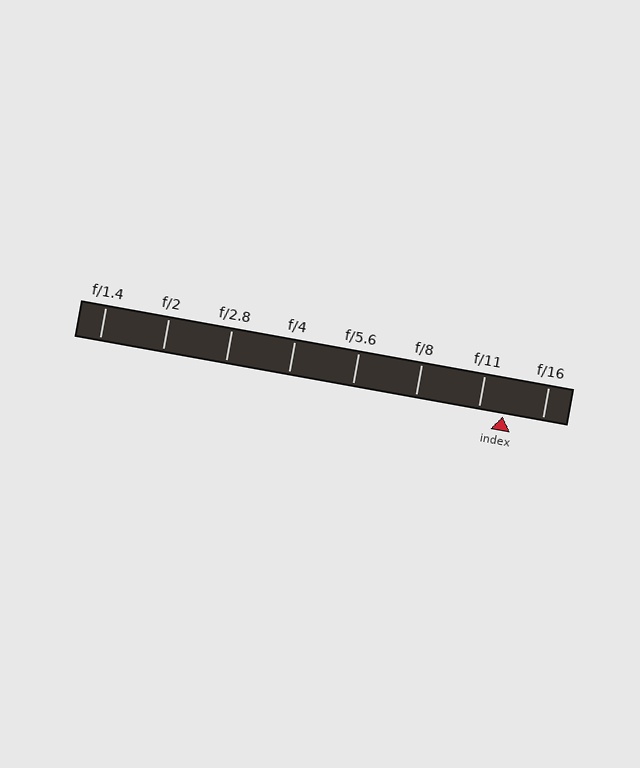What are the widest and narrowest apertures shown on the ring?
The widest aperture shown is f/1.4 and the narrowest is f/16.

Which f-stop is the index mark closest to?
The index mark is closest to f/11.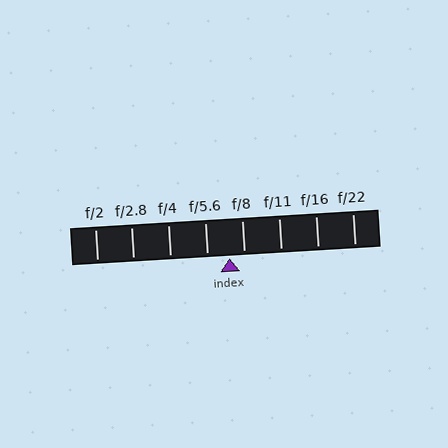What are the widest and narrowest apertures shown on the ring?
The widest aperture shown is f/2 and the narrowest is f/22.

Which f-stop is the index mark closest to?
The index mark is closest to f/8.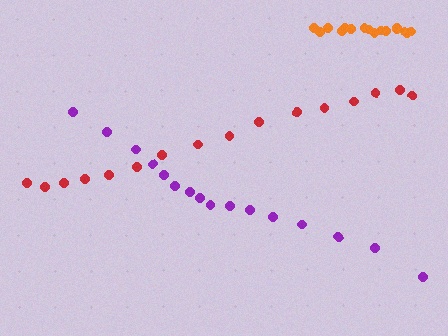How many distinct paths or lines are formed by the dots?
There are 3 distinct paths.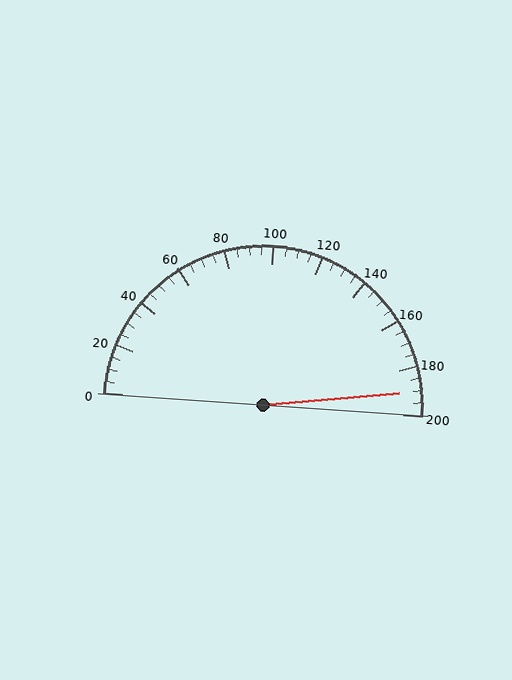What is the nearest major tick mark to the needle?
The nearest major tick mark is 200.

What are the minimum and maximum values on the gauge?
The gauge ranges from 0 to 200.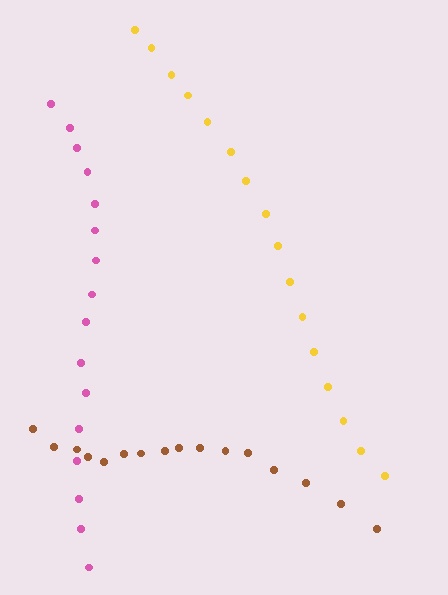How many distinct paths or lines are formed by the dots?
There are 3 distinct paths.